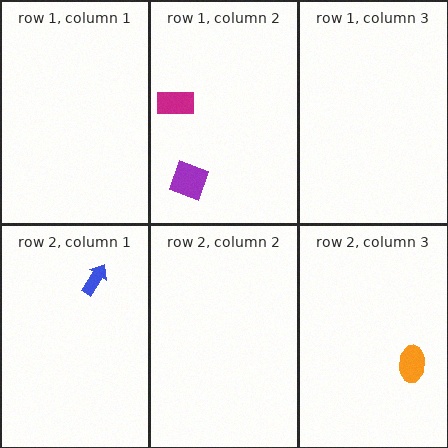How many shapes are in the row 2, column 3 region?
1.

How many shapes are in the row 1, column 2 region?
2.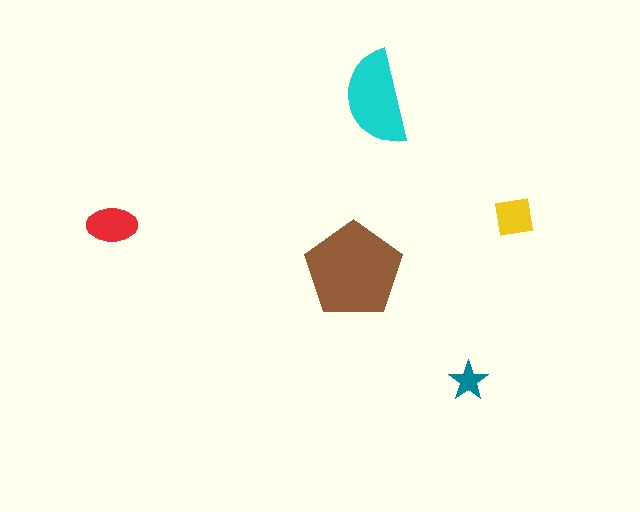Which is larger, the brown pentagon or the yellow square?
The brown pentagon.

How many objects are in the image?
There are 5 objects in the image.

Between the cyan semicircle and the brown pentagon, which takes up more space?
The brown pentagon.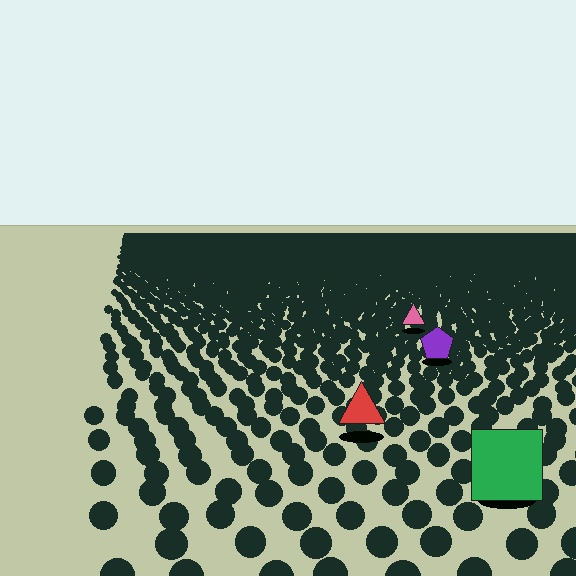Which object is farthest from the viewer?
The pink triangle is farthest from the viewer. It appears smaller and the ground texture around it is denser.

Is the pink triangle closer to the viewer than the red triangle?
No. The red triangle is closer — you can tell from the texture gradient: the ground texture is coarser near it.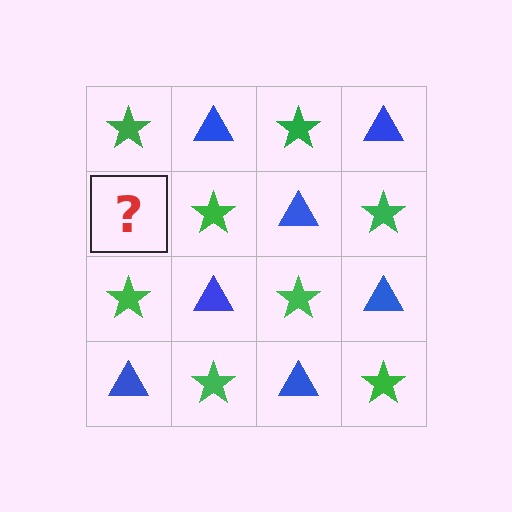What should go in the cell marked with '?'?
The missing cell should contain a blue triangle.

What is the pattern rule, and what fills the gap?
The rule is that it alternates green star and blue triangle in a checkerboard pattern. The gap should be filled with a blue triangle.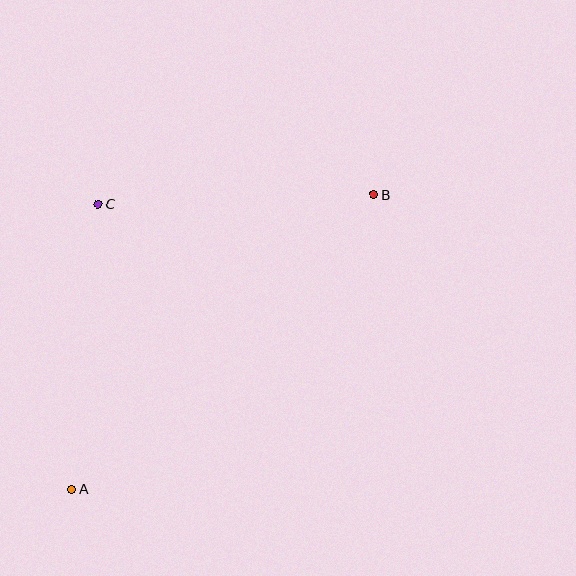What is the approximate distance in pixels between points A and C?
The distance between A and C is approximately 286 pixels.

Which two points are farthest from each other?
Points A and B are farthest from each other.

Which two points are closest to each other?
Points B and C are closest to each other.